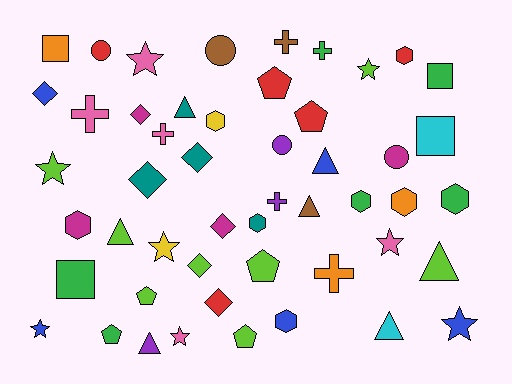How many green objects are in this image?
There are 6 green objects.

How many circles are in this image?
There are 4 circles.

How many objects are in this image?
There are 50 objects.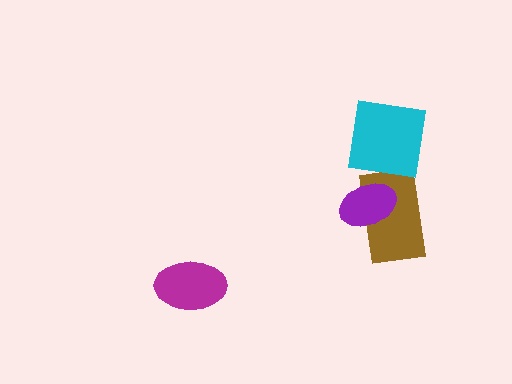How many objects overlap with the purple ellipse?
2 objects overlap with the purple ellipse.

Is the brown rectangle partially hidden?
Yes, it is partially covered by another shape.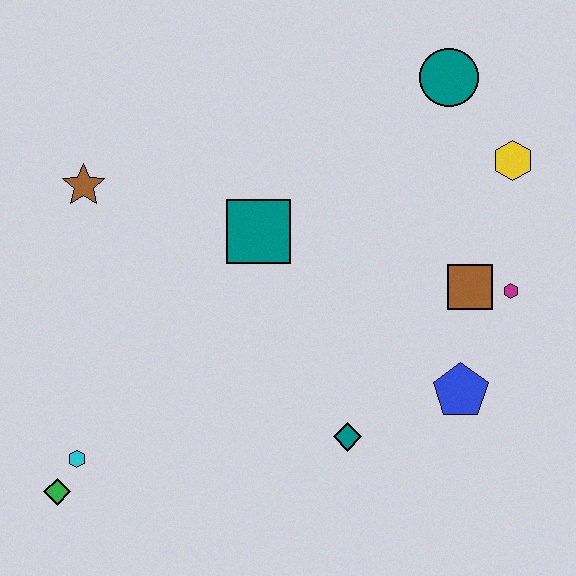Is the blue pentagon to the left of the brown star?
No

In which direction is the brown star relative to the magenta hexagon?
The brown star is to the left of the magenta hexagon.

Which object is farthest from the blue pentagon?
The brown star is farthest from the blue pentagon.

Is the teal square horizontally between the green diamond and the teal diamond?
Yes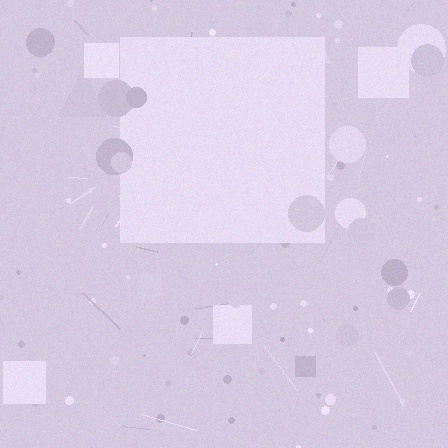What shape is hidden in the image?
A square is hidden in the image.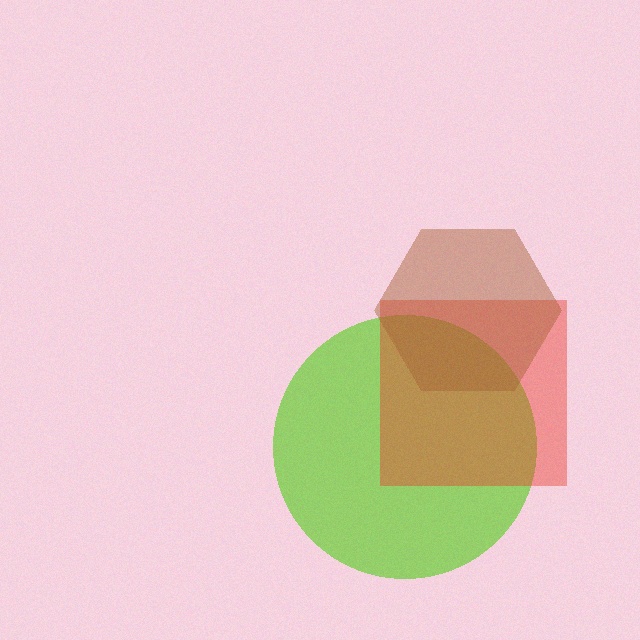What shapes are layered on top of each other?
The layered shapes are: a lime circle, a red square, a brown hexagon.